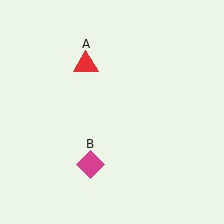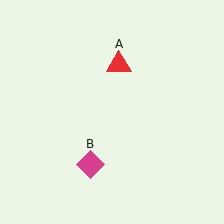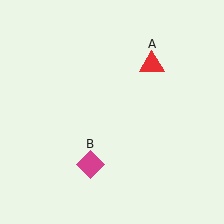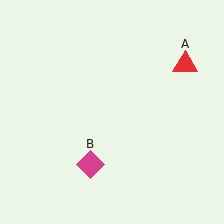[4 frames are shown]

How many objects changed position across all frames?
1 object changed position: red triangle (object A).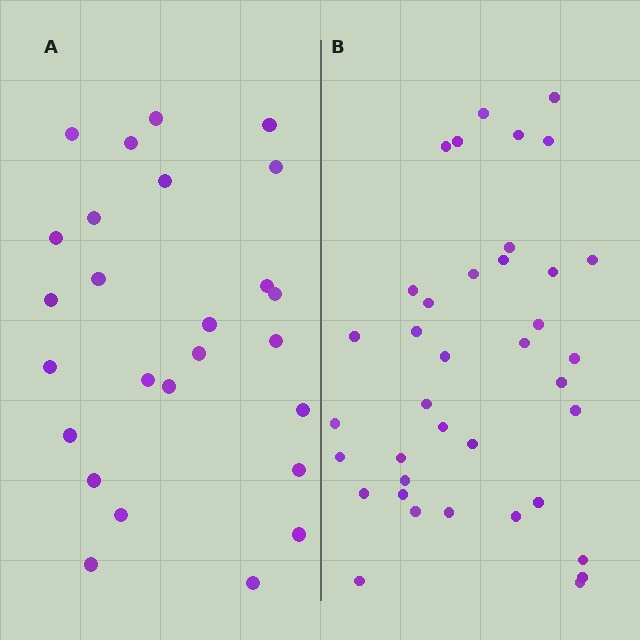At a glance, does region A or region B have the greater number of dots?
Region B (the right region) has more dots.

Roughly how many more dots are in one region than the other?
Region B has roughly 12 or so more dots than region A.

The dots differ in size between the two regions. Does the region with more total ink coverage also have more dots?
No. Region A has more total ink coverage because its dots are larger, but region B actually contains more individual dots. Total area can be misleading — the number of items is what matters here.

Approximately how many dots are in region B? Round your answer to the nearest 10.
About 40 dots. (The exact count is 38, which rounds to 40.)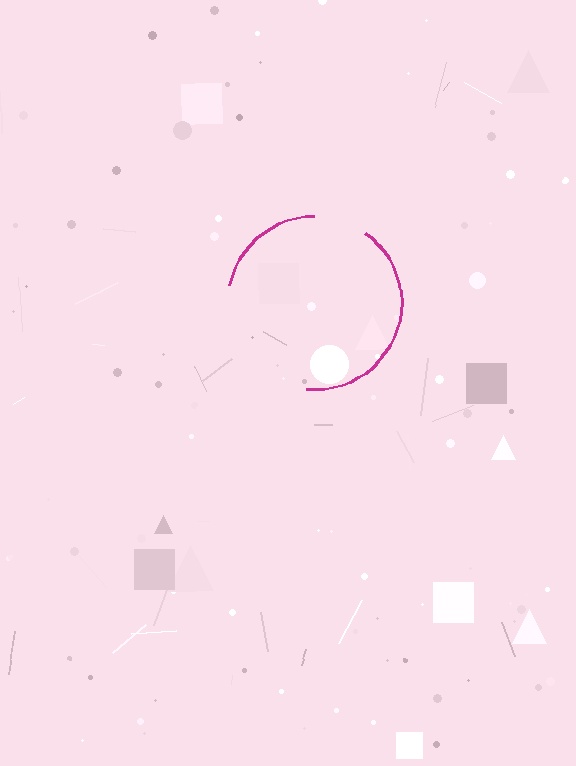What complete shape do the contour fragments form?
The contour fragments form a circle.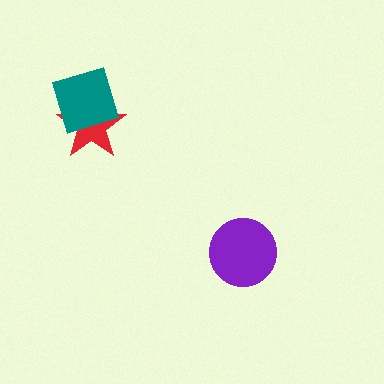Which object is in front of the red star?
The teal square is in front of the red star.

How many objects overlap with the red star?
1 object overlaps with the red star.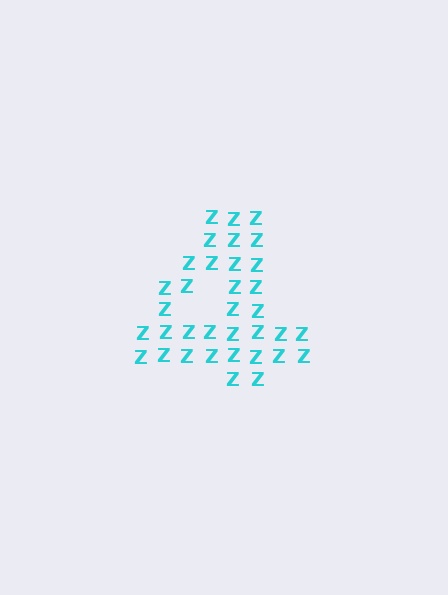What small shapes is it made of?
It is made of small letter Z's.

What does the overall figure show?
The overall figure shows the digit 4.